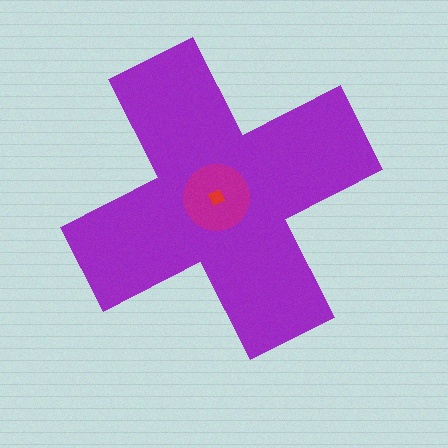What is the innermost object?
The red diamond.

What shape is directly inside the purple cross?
The magenta circle.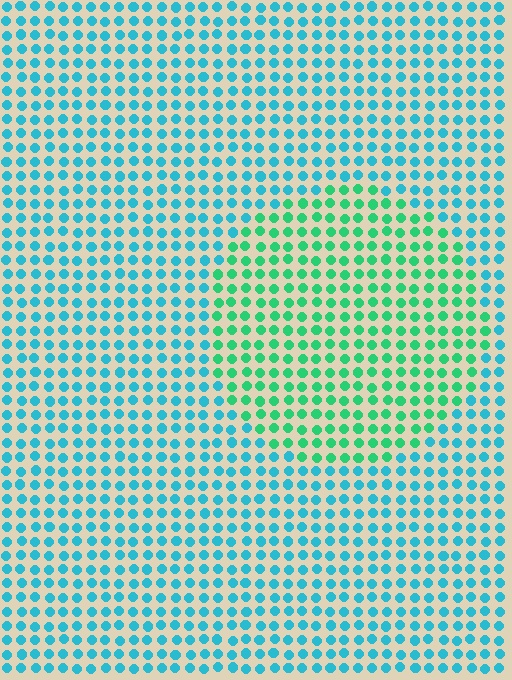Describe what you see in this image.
The image is filled with small cyan elements in a uniform arrangement. A circle-shaped region is visible where the elements are tinted to a slightly different hue, forming a subtle color boundary.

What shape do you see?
I see a circle.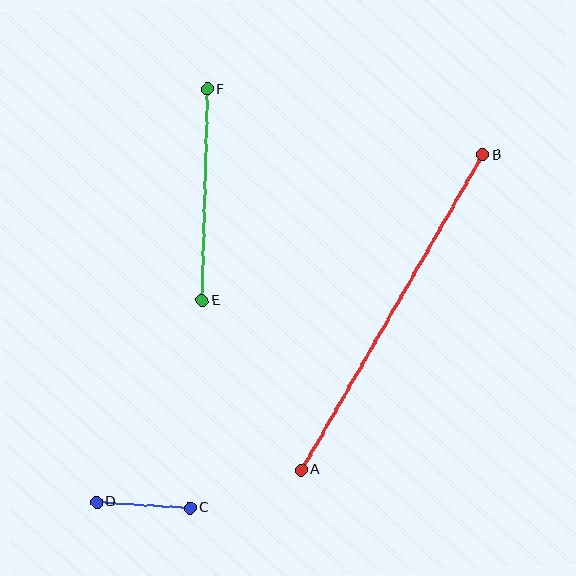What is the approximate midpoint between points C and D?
The midpoint is at approximately (143, 505) pixels.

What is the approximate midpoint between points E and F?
The midpoint is at approximately (205, 195) pixels.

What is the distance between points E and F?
The distance is approximately 212 pixels.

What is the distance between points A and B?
The distance is approximately 364 pixels.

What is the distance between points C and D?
The distance is approximately 94 pixels.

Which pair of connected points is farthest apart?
Points A and B are farthest apart.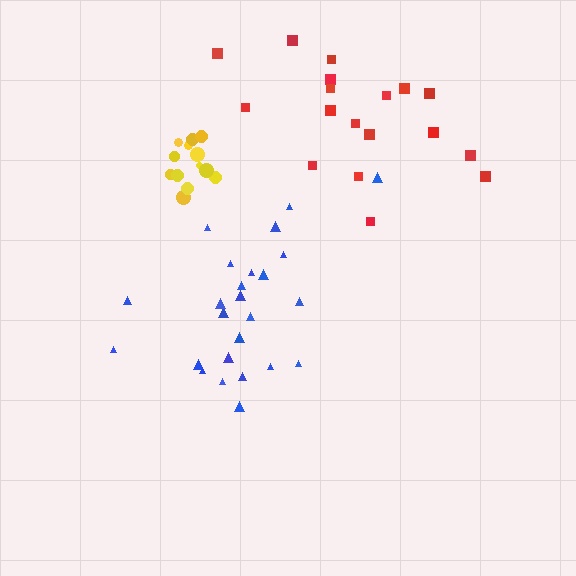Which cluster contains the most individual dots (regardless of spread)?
Blue (25).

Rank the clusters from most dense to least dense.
yellow, blue, red.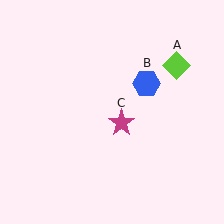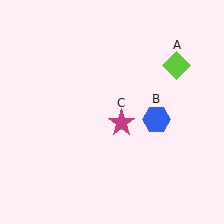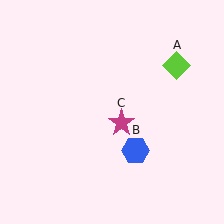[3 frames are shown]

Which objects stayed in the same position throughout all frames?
Lime diamond (object A) and magenta star (object C) remained stationary.